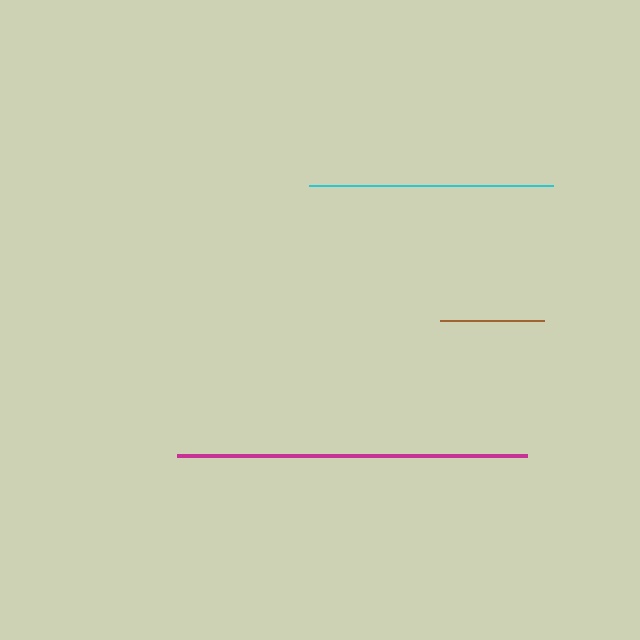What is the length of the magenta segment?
The magenta segment is approximately 350 pixels long.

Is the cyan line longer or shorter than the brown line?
The cyan line is longer than the brown line.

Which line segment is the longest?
The magenta line is the longest at approximately 350 pixels.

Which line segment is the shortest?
The brown line is the shortest at approximately 104 pixels.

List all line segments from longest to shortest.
From longest to shortest: magenta, cyan, brown.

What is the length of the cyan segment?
The cyan segment is approximately 244 pixels long.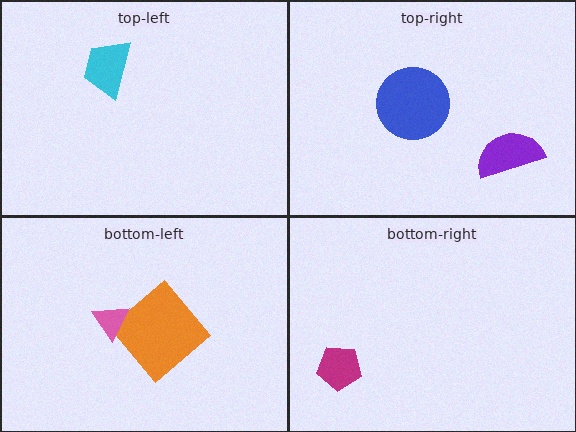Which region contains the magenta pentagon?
The bottom-right region.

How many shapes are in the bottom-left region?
2.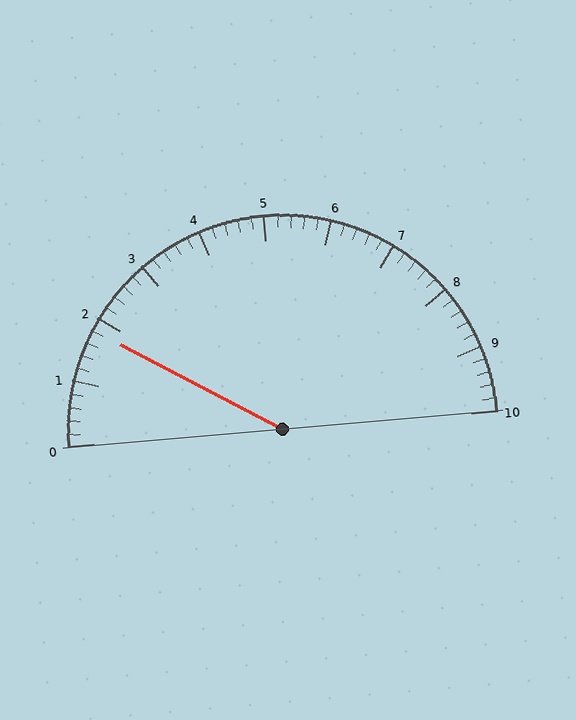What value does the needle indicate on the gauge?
The needle indicates approximately 1.8.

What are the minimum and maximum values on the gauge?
The gauge ranges from 0 to 10.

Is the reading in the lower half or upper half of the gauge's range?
The reading is in the lower half of the range (0 to 10).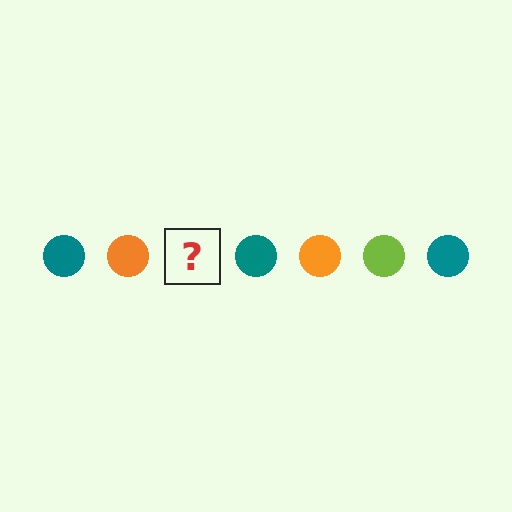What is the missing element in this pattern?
The missing element is a lime circle.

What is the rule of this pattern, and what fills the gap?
The rule is that the pattern cycles through teal, orange, lime circles. The gap should be filled with a lime circle.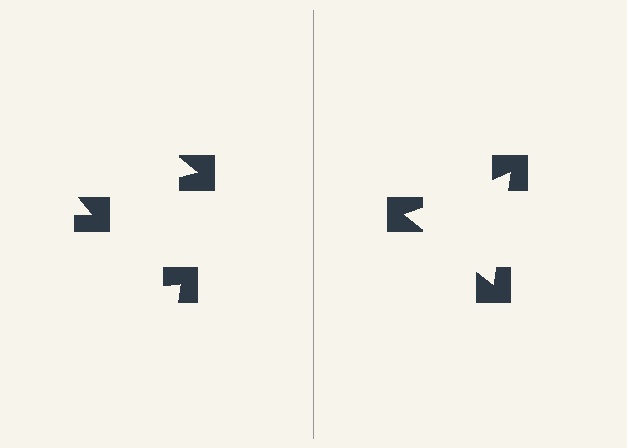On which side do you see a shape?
An illusory triangle appears on the right side. On the left side the wedge cuts are rotated, so no coherent shape forms.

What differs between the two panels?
The notched squares are positioned identically on both sides; only the wedge orientations differ. On the right they align to a triangle; on the left they are misaligned.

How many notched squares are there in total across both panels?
6 — 3 on each side.